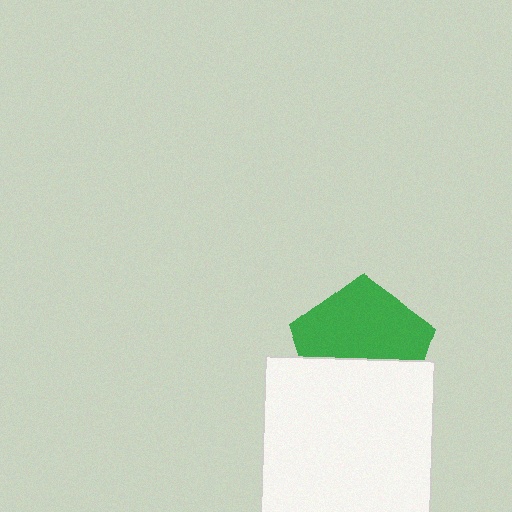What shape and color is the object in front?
The object in front is a white square.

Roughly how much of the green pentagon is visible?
About half of it is visible (roughly 59%).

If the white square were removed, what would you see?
You would see the complete green pentagon.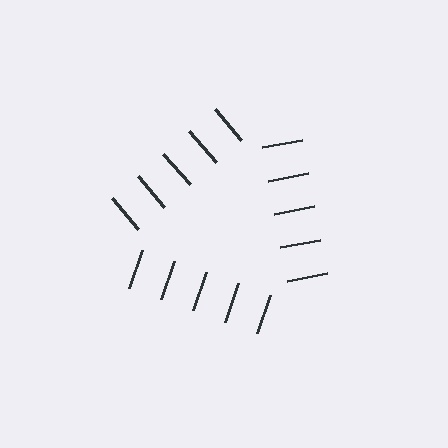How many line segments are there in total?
15 — 5 along each of the 3 edges.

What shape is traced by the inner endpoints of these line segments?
An illusory triangle — the line segments terminate on its edges but no continuous stroke is drawn.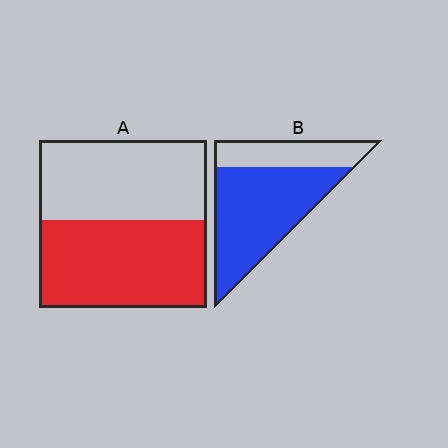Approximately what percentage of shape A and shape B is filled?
A is approximately 50% and B is approximately 70%.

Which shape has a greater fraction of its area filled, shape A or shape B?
Shape B.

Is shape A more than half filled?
Roughly half.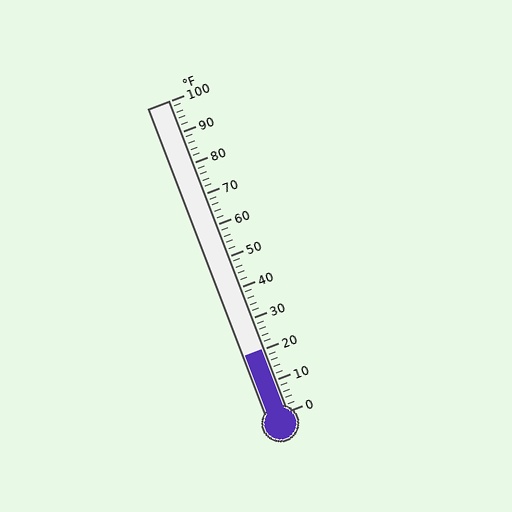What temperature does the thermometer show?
The thermometer shows approximately 20°F.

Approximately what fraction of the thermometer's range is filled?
The thermometer is filled to approximately 20% of its range.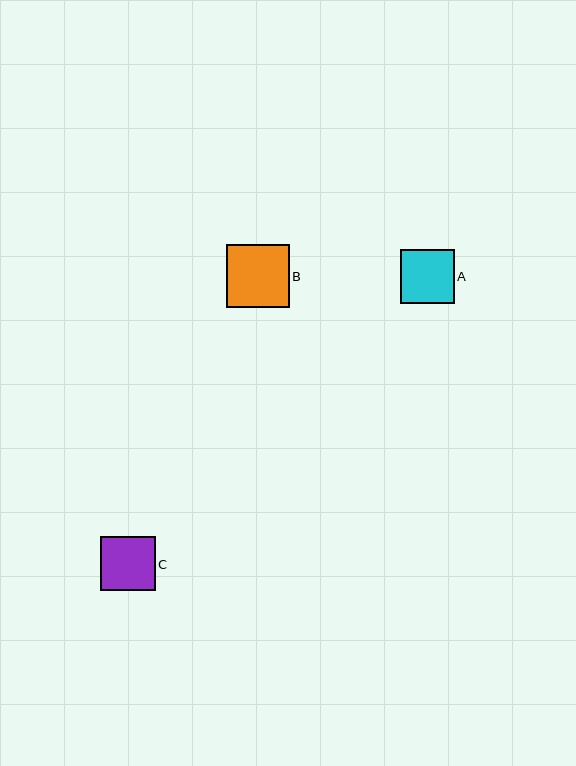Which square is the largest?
Square B is the largest with a size of approximately 63 pixels.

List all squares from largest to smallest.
From largest to smallest: B, C, A.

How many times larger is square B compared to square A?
Square B is approximately 1.2 times the size of square A.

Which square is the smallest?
Square A is the smallest with a size of approximately 54 pixels.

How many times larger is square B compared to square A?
Square B is approximately 1.2 times the size of square A.